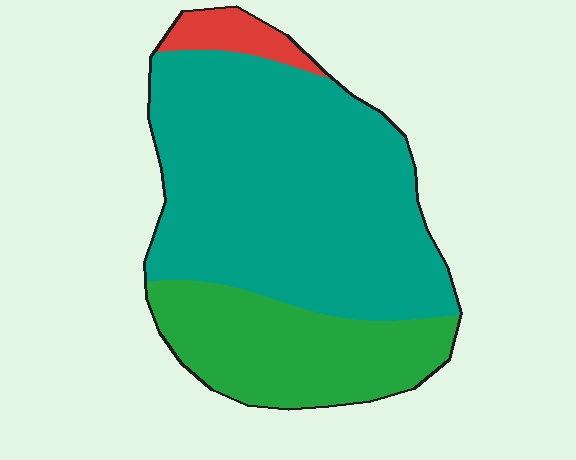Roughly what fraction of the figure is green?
Green covers around 30% of the figure.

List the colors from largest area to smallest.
From largest to smallest: teal, green, red.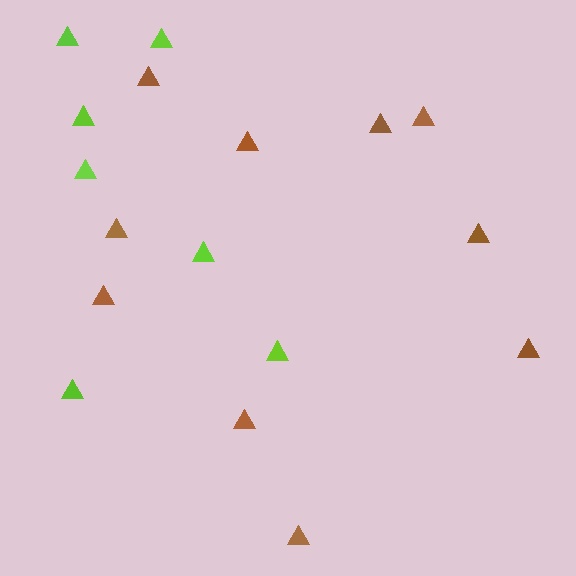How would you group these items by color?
There are 2 groups: one group of lime triangles (7) and one group of brown triangles (10).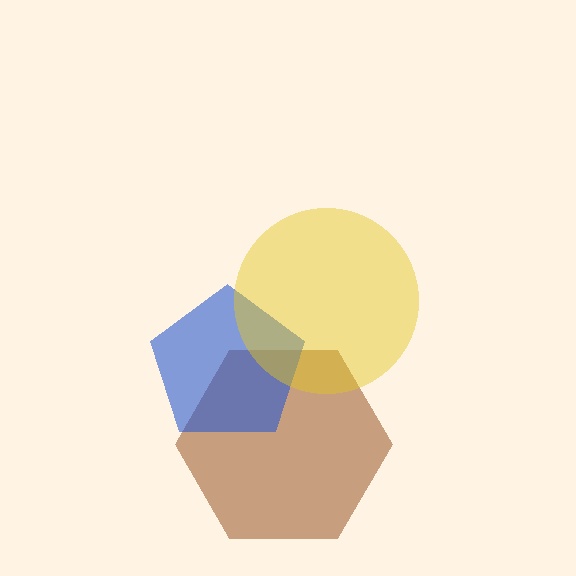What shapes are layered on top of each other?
The layered shapes are: a brown hexagon, a blue pentagon, a yellow circle.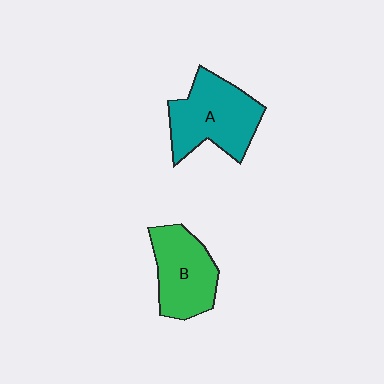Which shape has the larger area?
Shape A (teal).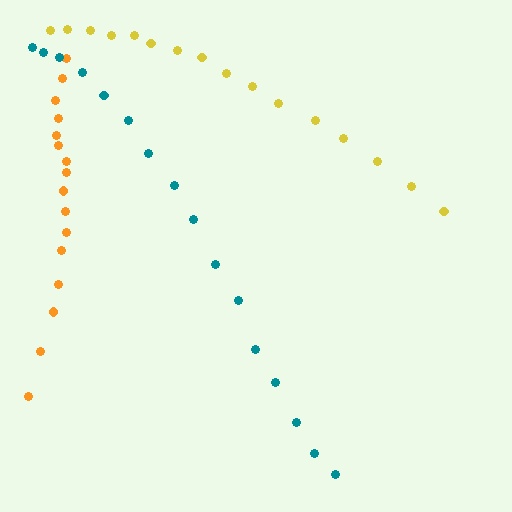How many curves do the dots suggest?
There are 3 distinct paths.